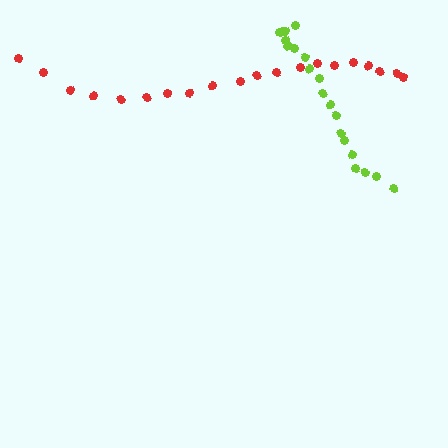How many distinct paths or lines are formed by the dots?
There are 2 distinct paths.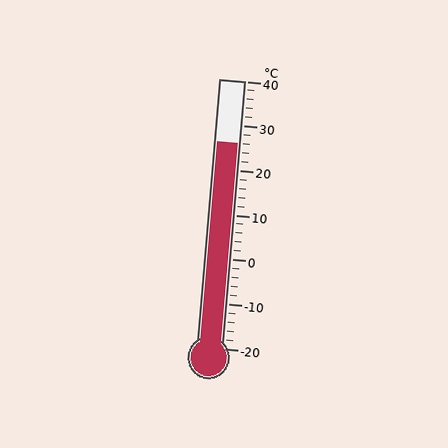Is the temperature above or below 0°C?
The temperature is above 0°C.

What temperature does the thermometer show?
The thermometer shows approximately 26°C.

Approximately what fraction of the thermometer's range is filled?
The thermometer is filled to approximately 75% of its range.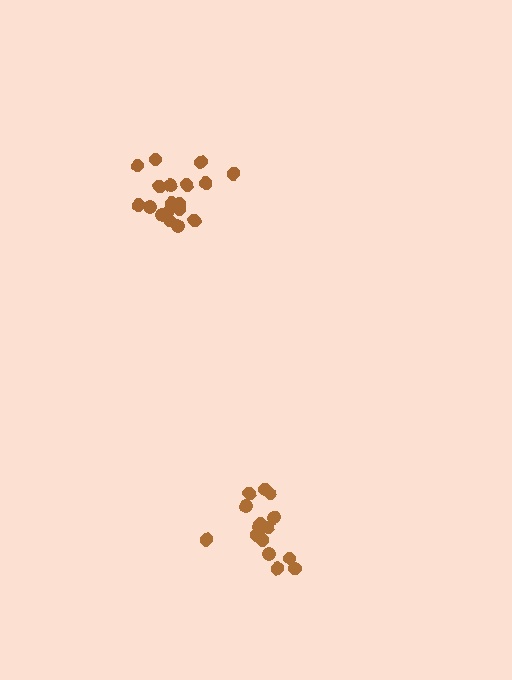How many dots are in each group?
Group 1: 17 dots, Group 2: 19 dots (36 total).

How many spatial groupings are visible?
There are 2 spatial groupings.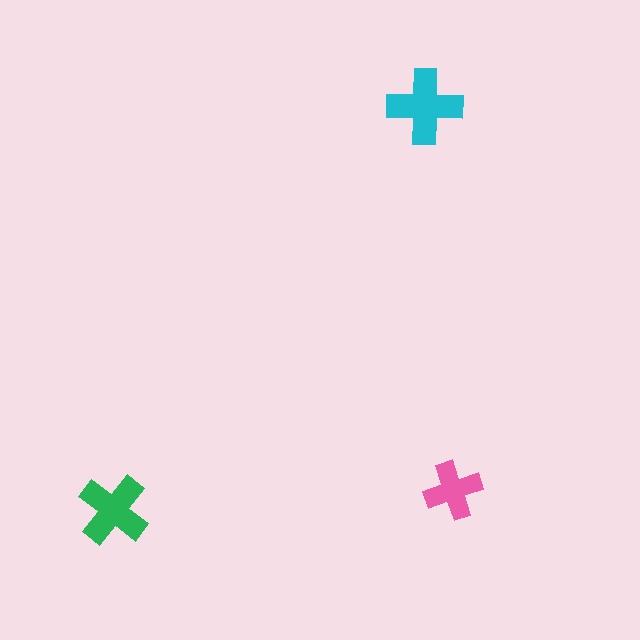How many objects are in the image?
There are 3 objects in the image.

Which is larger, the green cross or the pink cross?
The green one.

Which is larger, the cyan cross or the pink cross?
The cyan one.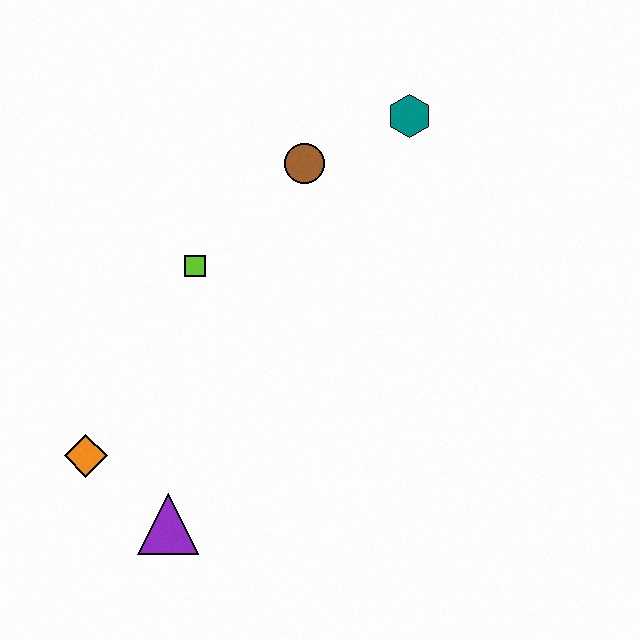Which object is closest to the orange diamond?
The purple triangle is closest to the orange diamond.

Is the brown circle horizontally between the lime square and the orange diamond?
No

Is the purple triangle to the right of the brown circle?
No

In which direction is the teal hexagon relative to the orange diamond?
The teal hexagon is above the orange diamond.